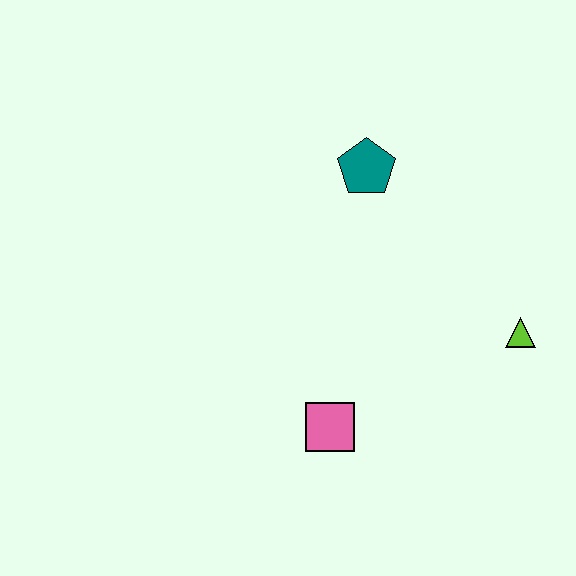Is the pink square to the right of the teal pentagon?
No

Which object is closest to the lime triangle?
The pink square is closest to the lime triangle.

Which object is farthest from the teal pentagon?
The pink square is farthest from the teal pentagon.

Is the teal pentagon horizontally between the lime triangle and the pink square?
Yes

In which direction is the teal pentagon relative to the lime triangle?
The teal pentagon is above the lime triangle.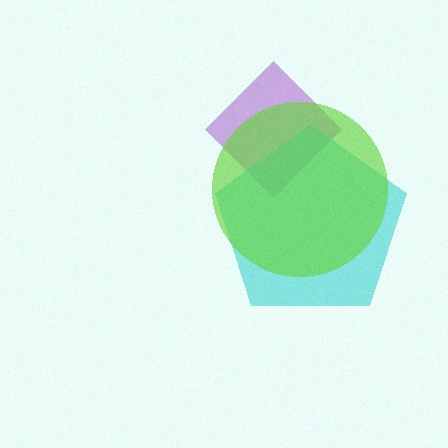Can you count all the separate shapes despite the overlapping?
Yes, there are 3 separate shapes.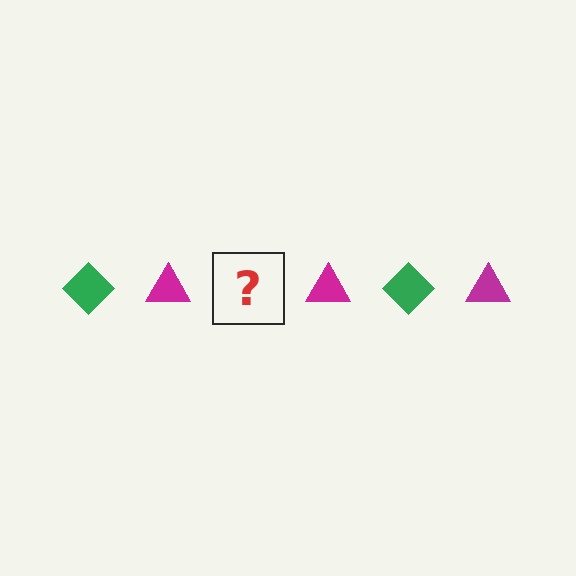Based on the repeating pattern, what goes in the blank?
The blank should be a green diamond.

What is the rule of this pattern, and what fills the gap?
The rule is that the pattern alternates between green diamond and magenta triangle. The gap should be filled with a green diamond.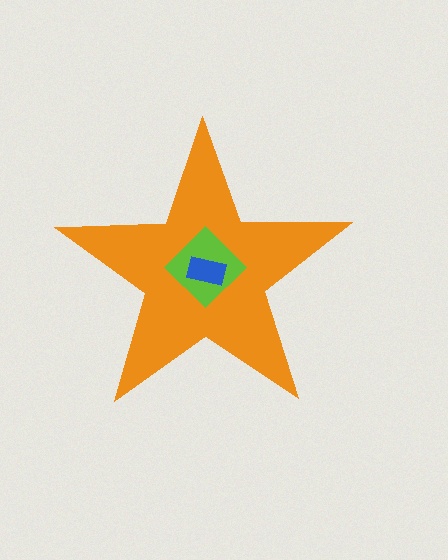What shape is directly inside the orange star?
The lime diamond.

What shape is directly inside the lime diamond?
The blue rectangle.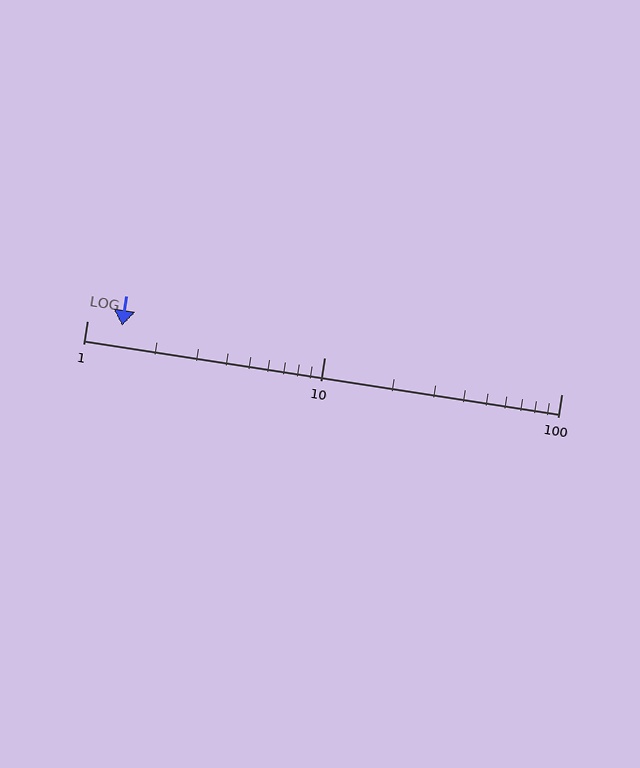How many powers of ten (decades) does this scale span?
The scale spans 2 decades, from 1 to 100.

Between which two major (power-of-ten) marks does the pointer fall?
The pointer is between 1 and 10.